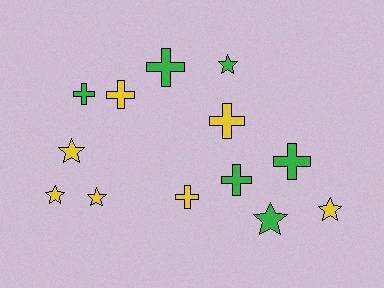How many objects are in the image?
There are 13 objects.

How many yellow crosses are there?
There are 3 yellow crosses.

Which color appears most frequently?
Yellow, with 7 objects.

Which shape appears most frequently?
Cross, with 7 objects.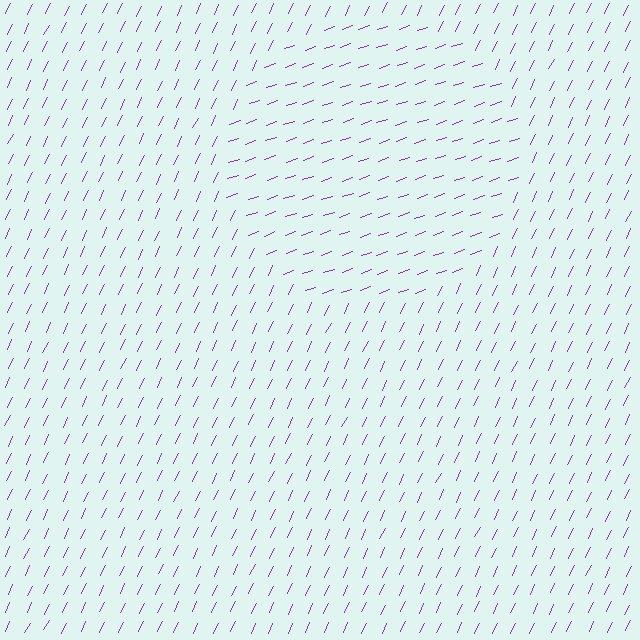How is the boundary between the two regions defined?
The boundary is defined purely by a change in line orientation (approximately 45 degrees difference). All lines are the same color and thickness.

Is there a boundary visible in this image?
Yes, there is a texture boundary formed by a change in line orientation.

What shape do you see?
I see a circle.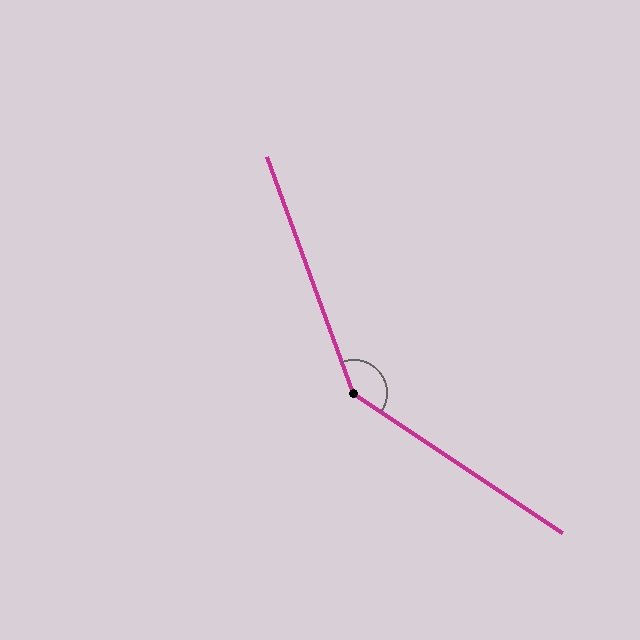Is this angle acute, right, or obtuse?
It is obtuse.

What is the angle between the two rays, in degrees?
Approximately 144 degrees.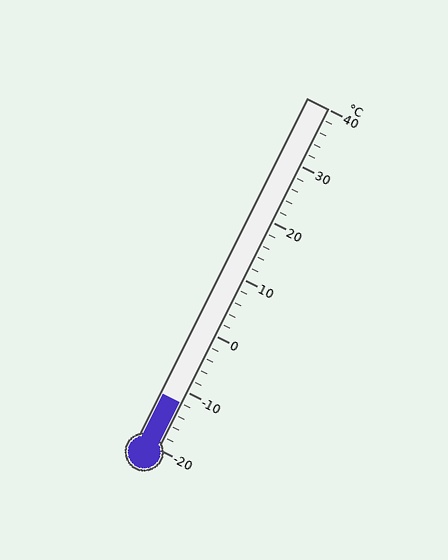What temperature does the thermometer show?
The thermometer shows approximately -12°C.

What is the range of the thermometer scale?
The thermometer scale ranges from -20°C to 40°C.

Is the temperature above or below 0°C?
The temperature is below 0°C.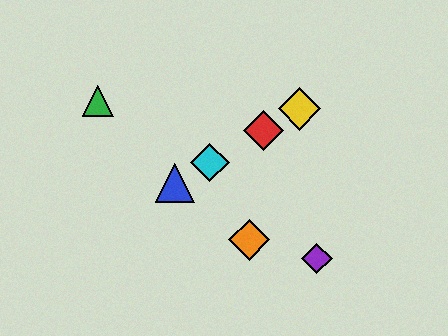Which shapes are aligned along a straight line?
The red diamond, the blue triangle, the yellow diamond, the cyan diamond are aligned along a straight line.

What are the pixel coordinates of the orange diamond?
The orange diamond is at (249, 240).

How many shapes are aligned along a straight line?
4 shapes (the red diamond, the blue triangle, the yellow diamond, the cyan diamond) are aligned along a straight line.